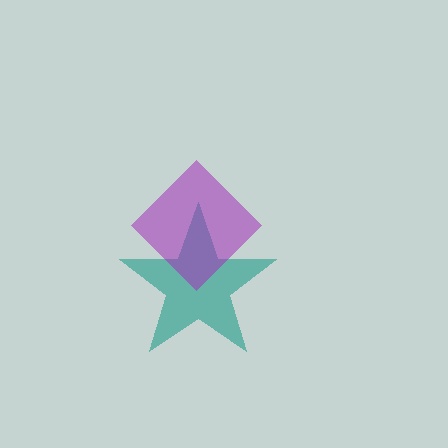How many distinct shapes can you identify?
There are 2 distinct shapes: a teal star, a purple diamond.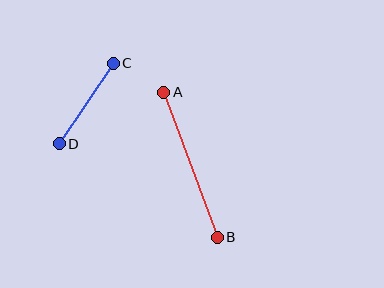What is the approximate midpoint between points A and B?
The midpoint is at approximately (190, 165) pixels.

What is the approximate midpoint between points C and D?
The midpoint is at approximately (86, 104) pixels.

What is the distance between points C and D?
The distance is approximately 97 pixels.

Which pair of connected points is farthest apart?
Points A and B are farthest apart.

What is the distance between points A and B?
The distance is approximately 154 pixels.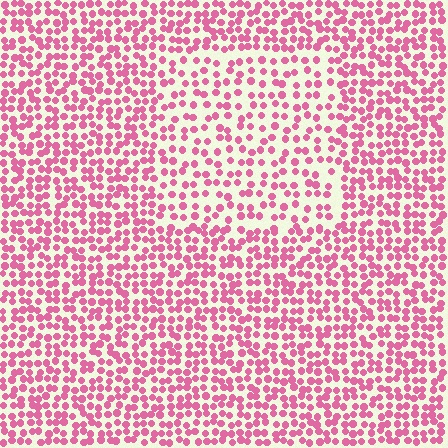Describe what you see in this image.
The image contains small pink elements arranged at two different densities. A rectangle-shaped region is visible where the elements are less densely packed than the surrounding area.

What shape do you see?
I see a rectangle.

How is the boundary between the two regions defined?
The boundary is defined by a change in element density (approximately 1.6x ratio). All elements are the same color, size, and shape.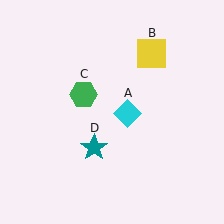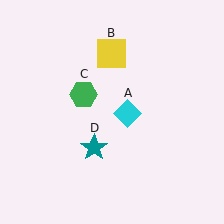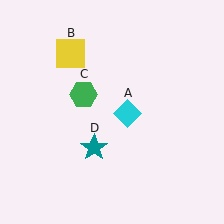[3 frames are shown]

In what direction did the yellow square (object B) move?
The yellow square (object B) moved left.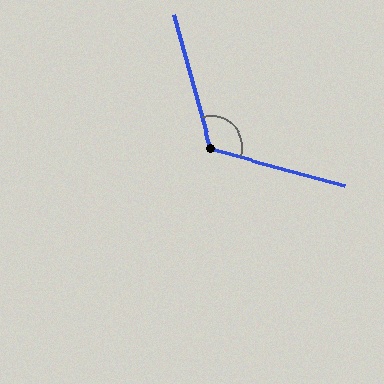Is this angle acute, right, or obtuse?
It is obtuse.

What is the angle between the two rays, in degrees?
Approximately 121 degrees.